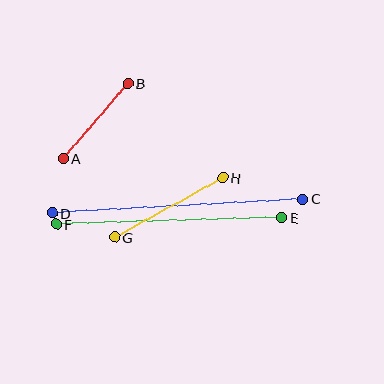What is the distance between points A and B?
The distance is approximately 99 pixels.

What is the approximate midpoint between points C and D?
The midpoint is at approximately (178, 206) pixels.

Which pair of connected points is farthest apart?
Points C and D are farthest apart.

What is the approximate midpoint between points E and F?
The midpoint is at approximately (169, 221) pixels.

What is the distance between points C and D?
The distance is approximately 251 pixels.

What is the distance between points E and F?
The distance is approximately 226 pixels.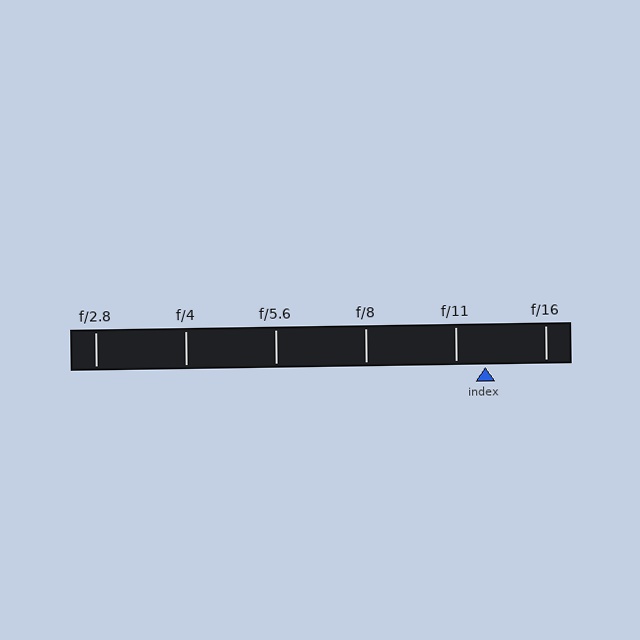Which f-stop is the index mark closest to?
The index mark is closest to f/11.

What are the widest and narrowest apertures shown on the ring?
The widest aperture shown is f/2.8 and the narrowest is f/16.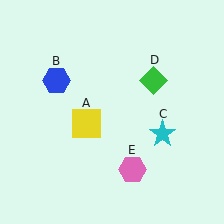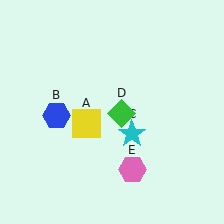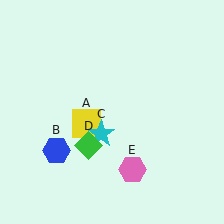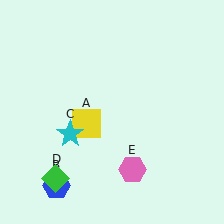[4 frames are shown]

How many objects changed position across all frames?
3 objects changed position: blue hexagon (object B), cyan star (object C), green diamond (object D).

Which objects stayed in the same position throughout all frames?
Yellow square (object A) and pink hexagon (object E) remained stationary.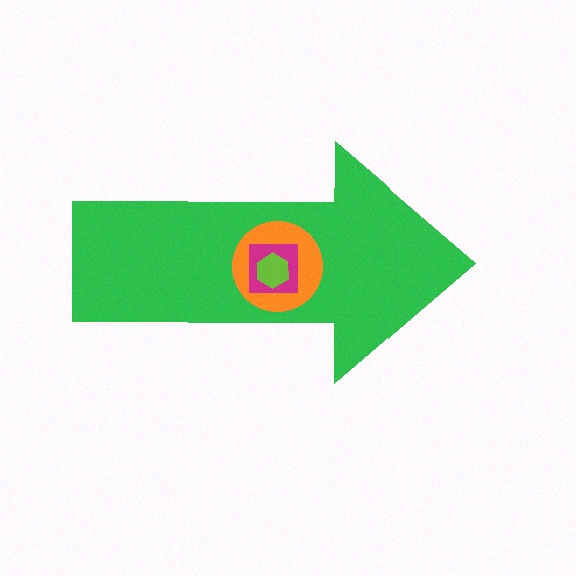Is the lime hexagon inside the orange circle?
Yes.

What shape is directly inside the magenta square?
The lime hexagon.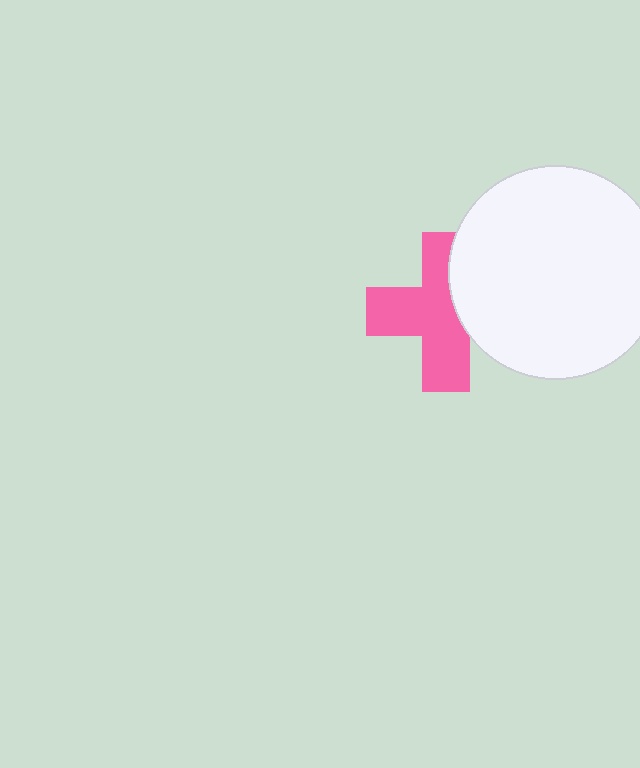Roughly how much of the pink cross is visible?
Most of it is visible (roughly 66%).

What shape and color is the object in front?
The object in front is a white circle.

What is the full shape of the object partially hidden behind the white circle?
The partially hidden object is a pink cross.